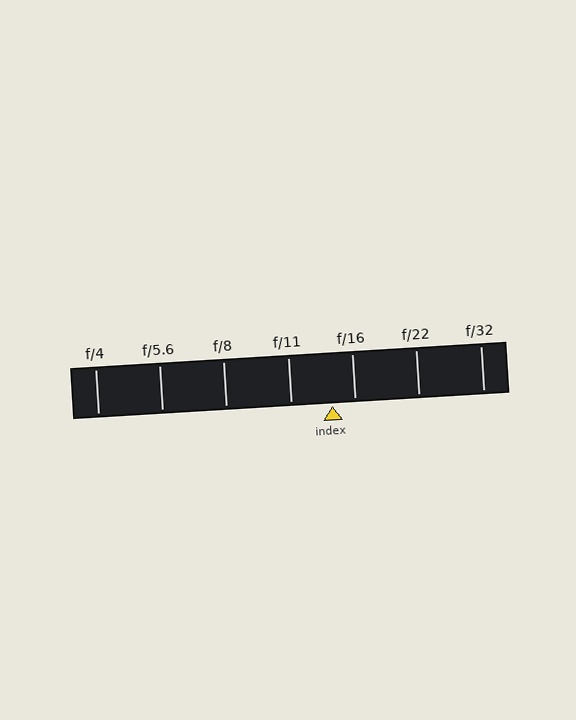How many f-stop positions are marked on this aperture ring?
There are 7 f-stop positions marked.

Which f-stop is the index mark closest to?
The index mark is closest to f/16.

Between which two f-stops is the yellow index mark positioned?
The index mark is between f/11 and f/16.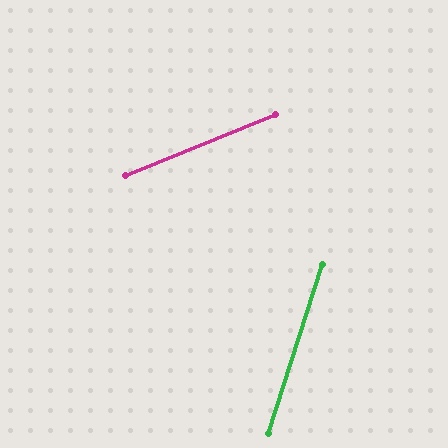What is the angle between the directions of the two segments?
Approximately 50 degrees.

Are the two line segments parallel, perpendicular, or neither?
Neither parallel nor perpendicular — they differ by about 50°.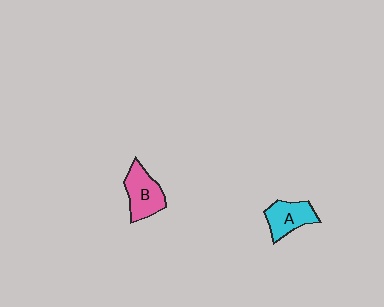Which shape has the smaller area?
Shape A (cyan).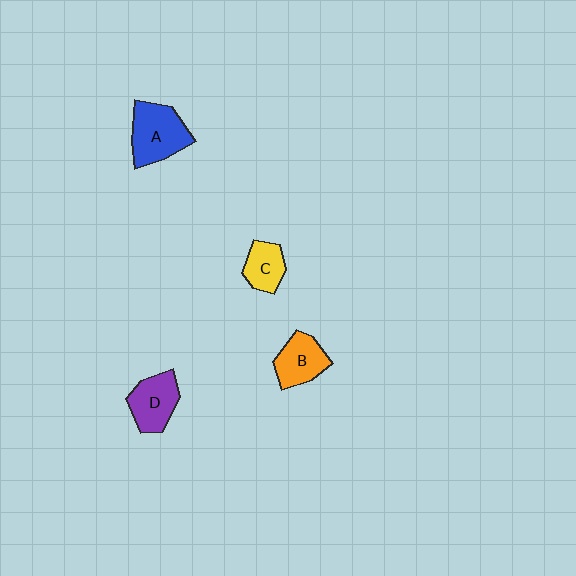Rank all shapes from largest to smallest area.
From largest to smallest: A (blue), D (purple), B (orange), C (yellow).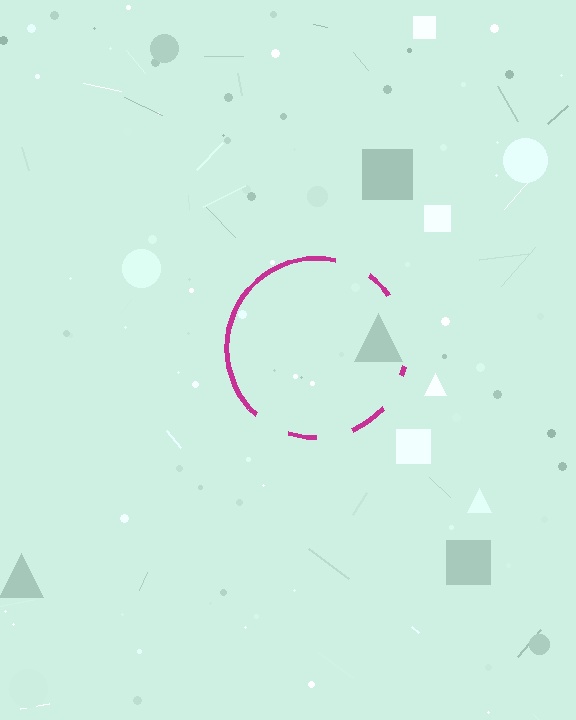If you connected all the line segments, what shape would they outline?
They would outline a circle.